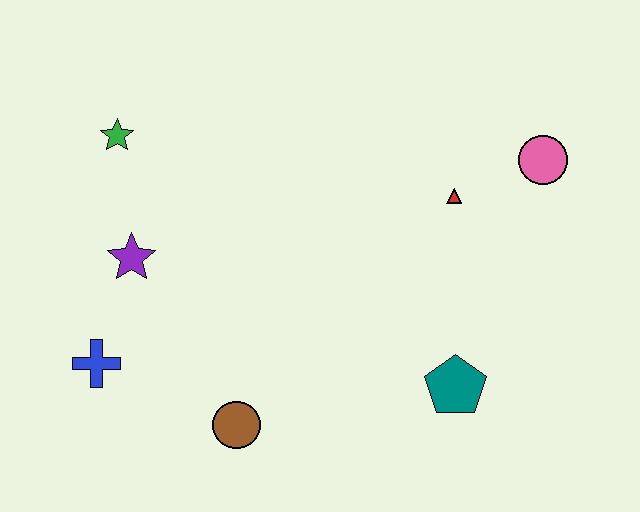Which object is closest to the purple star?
The blue cross is closest to the purple star.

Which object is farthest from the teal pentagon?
The green star is farthest from the teal pentagon.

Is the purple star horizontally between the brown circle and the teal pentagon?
No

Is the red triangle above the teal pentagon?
Yes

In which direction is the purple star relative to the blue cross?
The purple star is above the blue cross.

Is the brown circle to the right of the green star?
Yes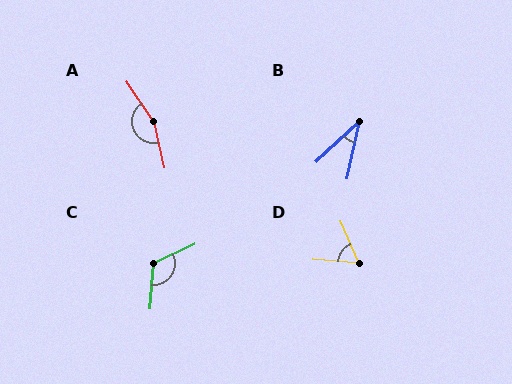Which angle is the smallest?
B, at approximately 34 degrees.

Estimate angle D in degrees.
Approximately 62 degrees.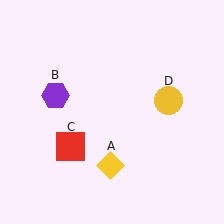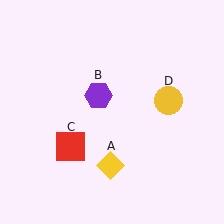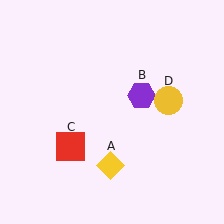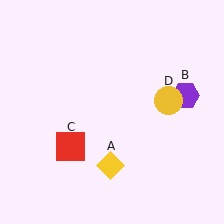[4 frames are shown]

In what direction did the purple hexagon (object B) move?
The purple hexagon (object B) moved right.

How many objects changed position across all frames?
1 object changed position: purple hexagon (object B).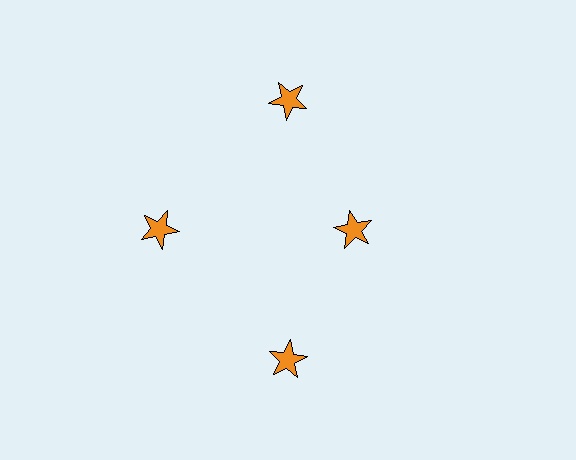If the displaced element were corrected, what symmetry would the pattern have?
It would have 4-fold rotational symmetry — the pattern would map onto itself every 90 degrees.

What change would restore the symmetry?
The symmetry would be restored by moving it outward, back onto the ring so that all 4 stars sit at equal angles and equal distance from the center.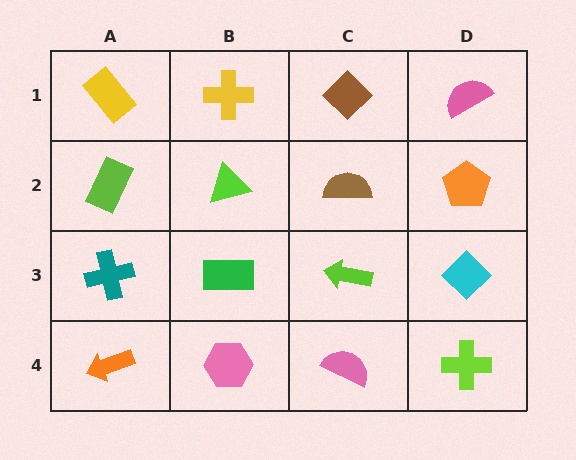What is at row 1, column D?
A pink semicircle.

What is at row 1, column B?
A yellow cross.